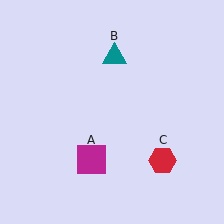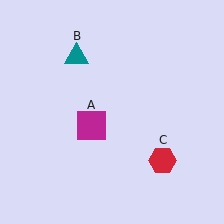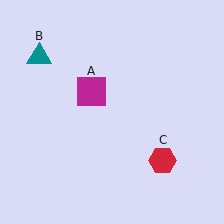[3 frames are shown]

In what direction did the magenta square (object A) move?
The magenta square (object A) moved up.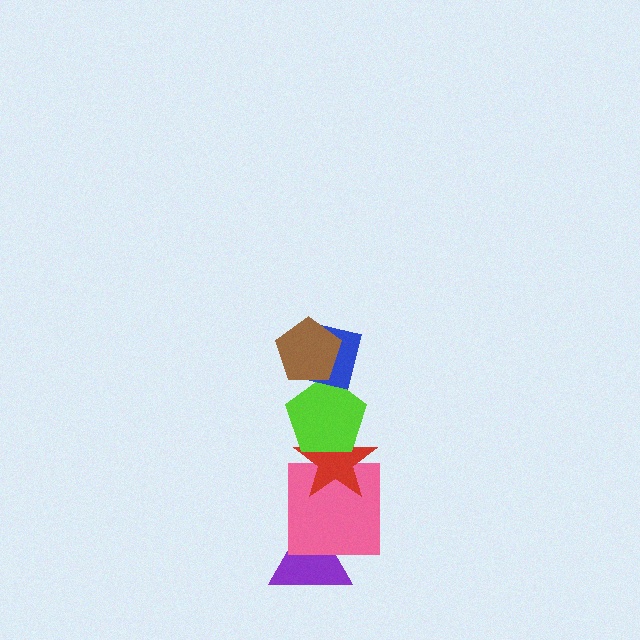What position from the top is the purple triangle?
The purple triangle is 6th from the top.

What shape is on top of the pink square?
The red star is on top of the pink square.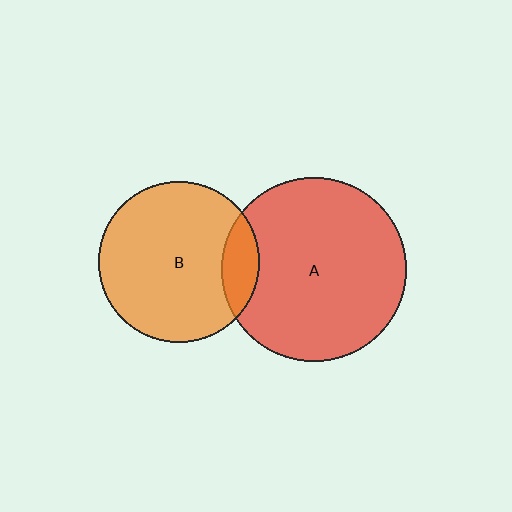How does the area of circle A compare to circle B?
Approximately 1.3 times.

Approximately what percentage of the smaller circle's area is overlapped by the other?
Approximately 15%.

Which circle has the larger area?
Circle A (red).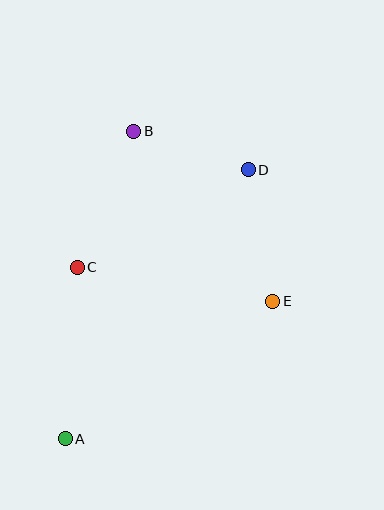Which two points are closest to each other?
Points B and D are closest to each other.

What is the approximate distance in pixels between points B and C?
The distance between B and C is approximately 147 pixels.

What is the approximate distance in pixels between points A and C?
The distance between A and C is approximately 172 pixels.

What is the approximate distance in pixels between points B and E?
The distance between B and E is approximately 219 pixels.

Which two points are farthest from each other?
Points A and D are farthest from each other.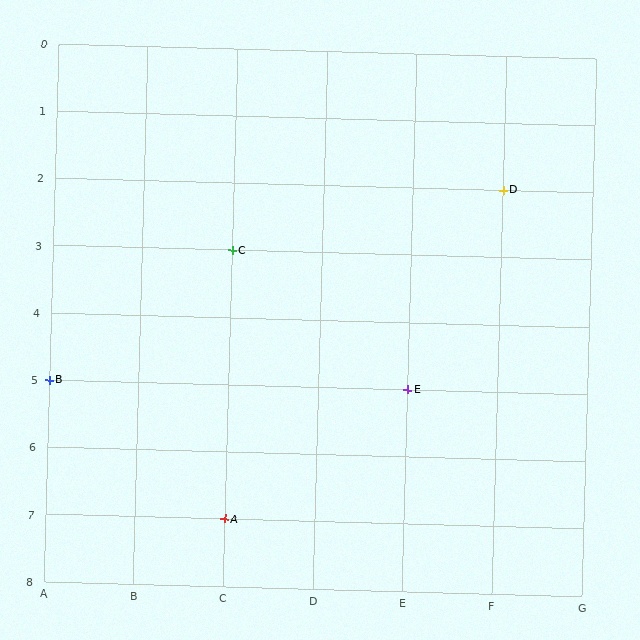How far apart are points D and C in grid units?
Points D and C are 3 columns and 1 row apart (about 3.2 grid units diagonally).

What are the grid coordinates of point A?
Point A is at grid coordinates (C, 7).